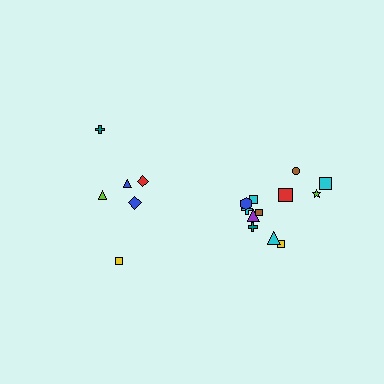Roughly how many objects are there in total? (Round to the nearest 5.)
Roughly 20 objects in total.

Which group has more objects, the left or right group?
The right group.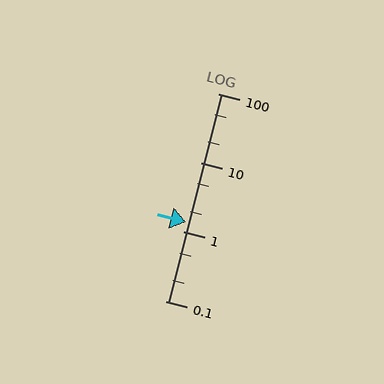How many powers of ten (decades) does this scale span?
The scale spans 3 decades, from 0.1 to 100.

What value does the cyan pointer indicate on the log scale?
The pointer indicates approximately 1.4.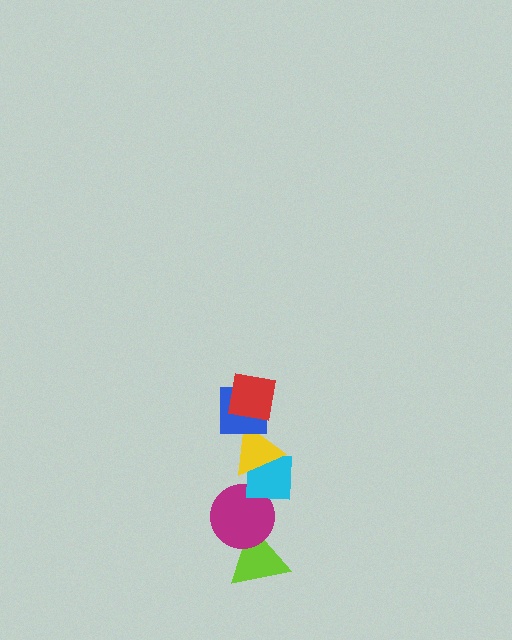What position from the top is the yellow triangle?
The yellow triangle is 3rd from the top.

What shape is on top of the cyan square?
The yellow triangle is on top of the cyan square.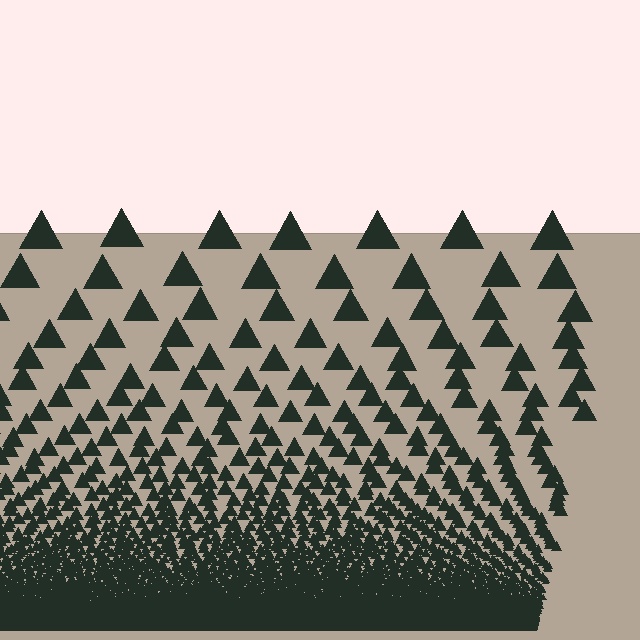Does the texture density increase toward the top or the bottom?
Density increases toward the bottom.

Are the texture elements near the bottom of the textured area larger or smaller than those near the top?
Smaller. The gradient is inverted — elements near the bottom are smaller and denser.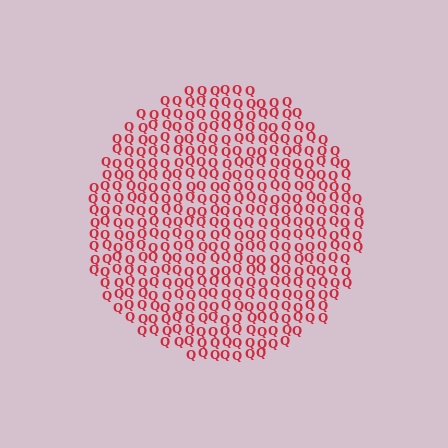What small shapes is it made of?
It is made of small letter Q's.